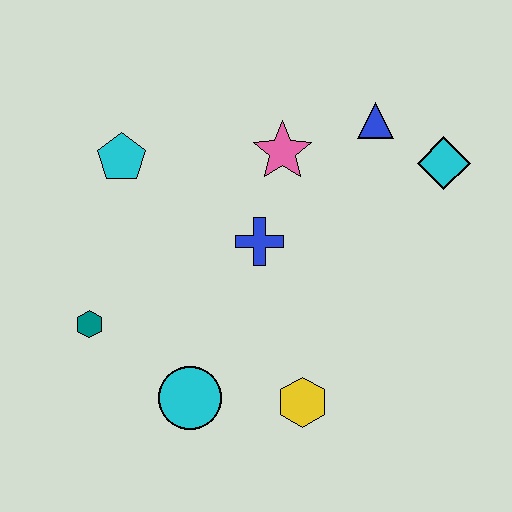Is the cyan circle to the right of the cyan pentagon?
Yes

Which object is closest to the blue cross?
The pink star is closest to the blue cross.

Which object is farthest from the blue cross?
The cyan diamond is farthest from the blue cross.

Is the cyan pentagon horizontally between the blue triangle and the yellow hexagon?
No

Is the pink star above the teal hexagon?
Yes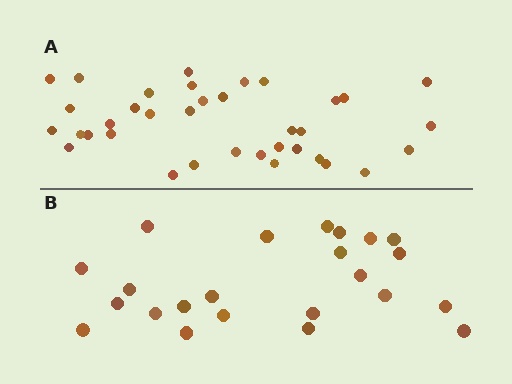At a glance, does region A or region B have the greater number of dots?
Region A (the top region) has more dots.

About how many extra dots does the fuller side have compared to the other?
Region A has approximately 15 more dots than region B.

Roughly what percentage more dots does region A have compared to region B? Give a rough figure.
About 55% more.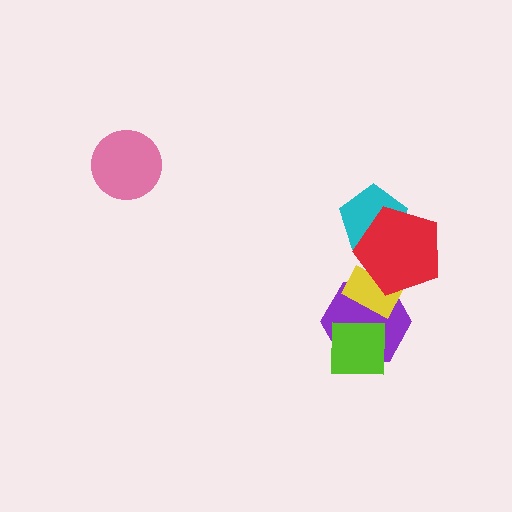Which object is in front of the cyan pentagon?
The red pentagon is in front of the cyan pentagon.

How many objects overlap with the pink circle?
0 objects overlap with the pink circle.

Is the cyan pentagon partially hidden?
Yes, it is partially covered by another shape.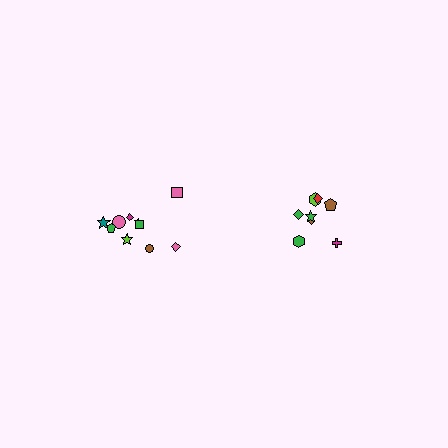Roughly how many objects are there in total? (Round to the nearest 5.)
Roughly 20 objects in total.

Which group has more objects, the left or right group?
The left group.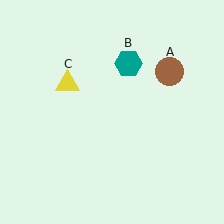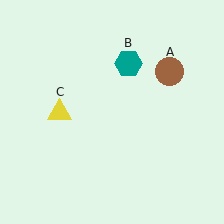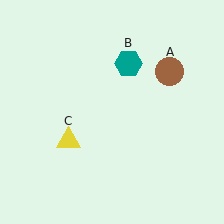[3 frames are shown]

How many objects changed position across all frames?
1 object changed position: yellow triangle (object C).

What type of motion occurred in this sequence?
The yellow triangle (object C) rotated counterclockwise around the center of the scene.